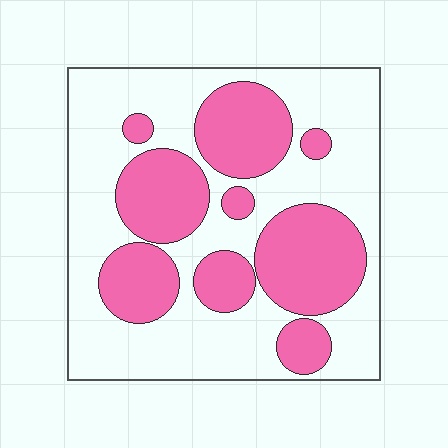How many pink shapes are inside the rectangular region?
9.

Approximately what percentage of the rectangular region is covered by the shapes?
Approximately 40%.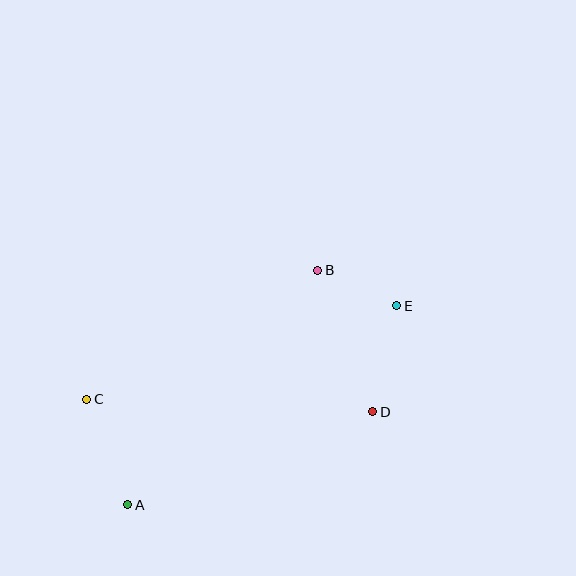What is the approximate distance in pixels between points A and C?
The distance between A and C is approximately 113 pixels.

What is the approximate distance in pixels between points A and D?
The distance between A and D is approximately 262 pixels.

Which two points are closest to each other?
Points B and E are closest to each other.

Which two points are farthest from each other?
Points A and E are farthest from each other.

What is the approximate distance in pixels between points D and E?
The distance between D and E is approximately 109 pixels.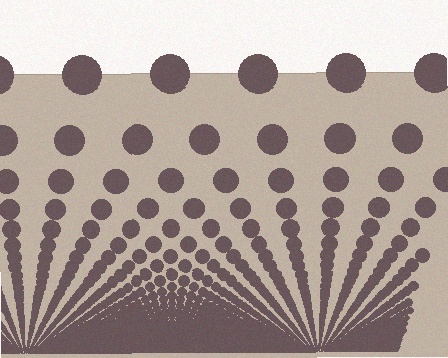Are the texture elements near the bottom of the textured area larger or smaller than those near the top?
Smaller. The gradient is inverted — elements near the bottom are smaller and denser.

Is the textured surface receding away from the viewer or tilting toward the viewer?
The surface appears to tilt toward the viewer. Texture elements get larger and sparser toward the top.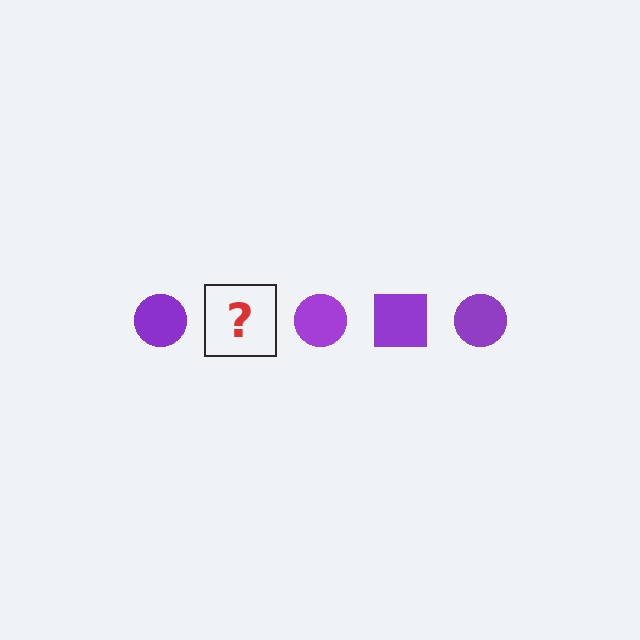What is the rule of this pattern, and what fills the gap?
The rule is that the pattern cycles through circle, square shapes in purple. The gap should be filled with a purple square.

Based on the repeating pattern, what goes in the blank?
The blank should be a purple square.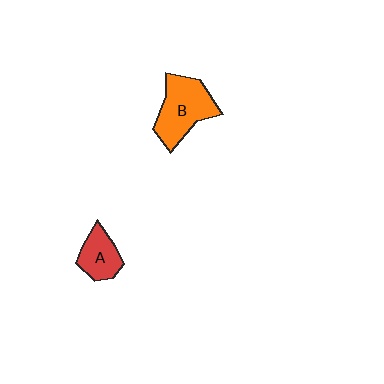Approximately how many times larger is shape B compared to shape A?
Approximately 1.7 times.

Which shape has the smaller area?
Shape A (red).